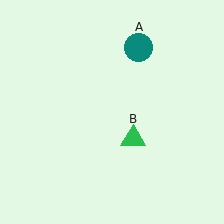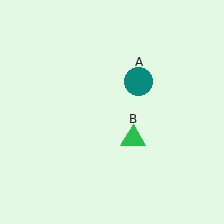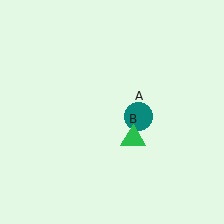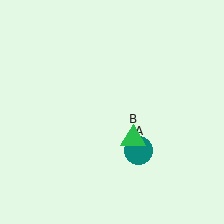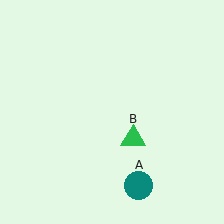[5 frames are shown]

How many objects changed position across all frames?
1 object changed position: teal circle (object A).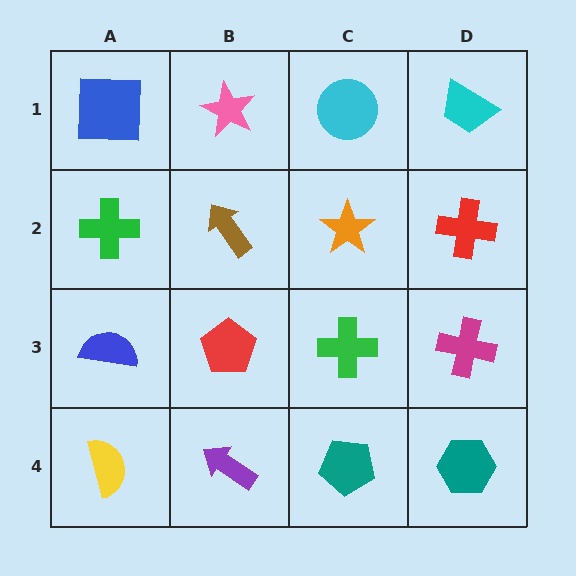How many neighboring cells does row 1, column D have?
2.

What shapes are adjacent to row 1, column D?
A red cross (row 2, column D), a cyan circle (row 1, column C).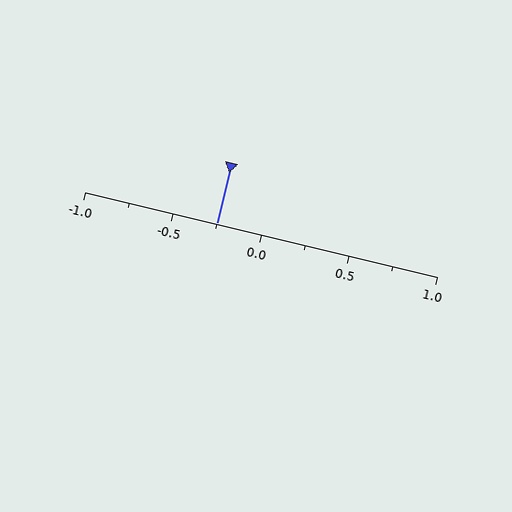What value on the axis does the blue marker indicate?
The marker indicates approximately -0.25.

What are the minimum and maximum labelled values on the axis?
The axis runs from -1.0 to 1.0.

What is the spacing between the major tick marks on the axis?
The major ticks are spaced 0.5 apart.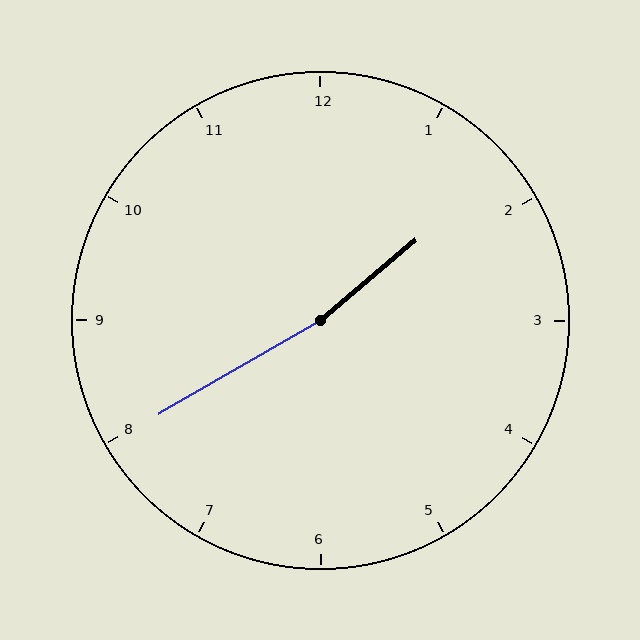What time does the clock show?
1:40.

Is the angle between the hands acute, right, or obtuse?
It is obtuse.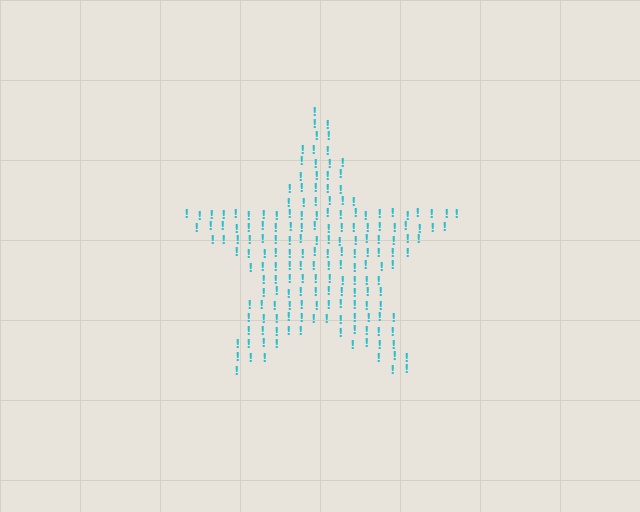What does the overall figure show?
The overall figure shows a star.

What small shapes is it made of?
It is made of small exclamation marks.